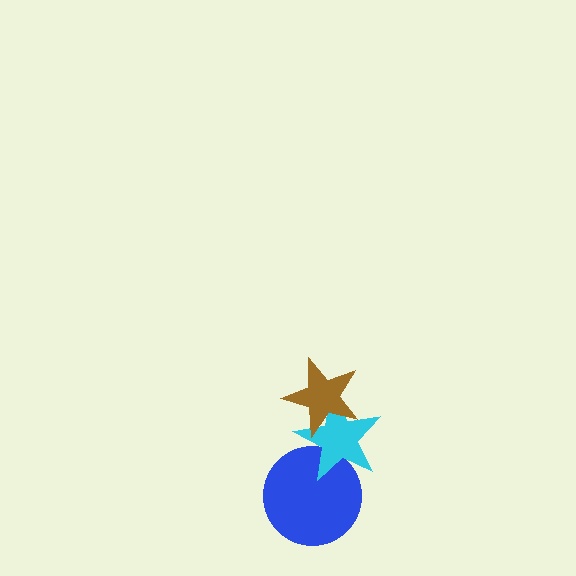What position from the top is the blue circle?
The blue circle is 3rd from the top.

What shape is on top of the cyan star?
The brown star is on top of the cyan star.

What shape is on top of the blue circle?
The cyan star is on top of the blue circle.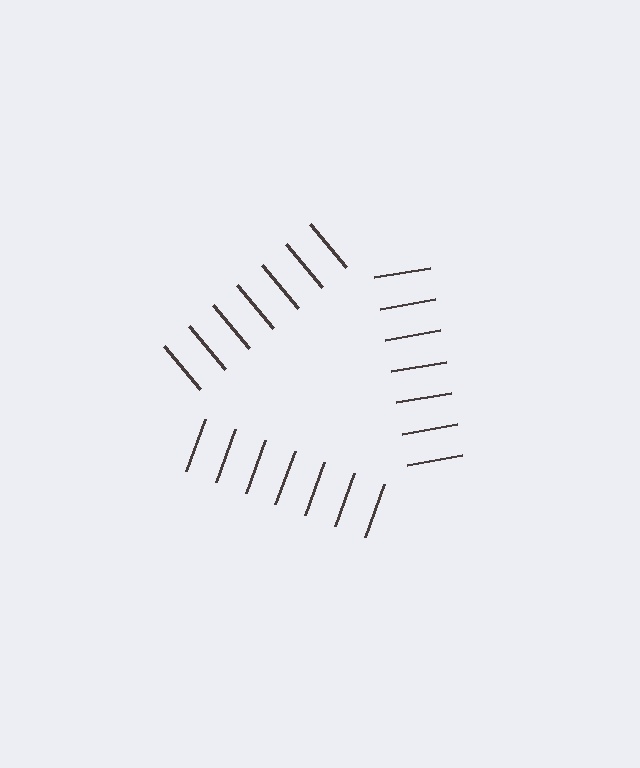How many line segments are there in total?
21 — 7 along each of the 3 edges.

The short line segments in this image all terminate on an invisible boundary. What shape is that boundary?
An illusory triangle — the line segments terminate on its edges but no continuous stroke is drawn.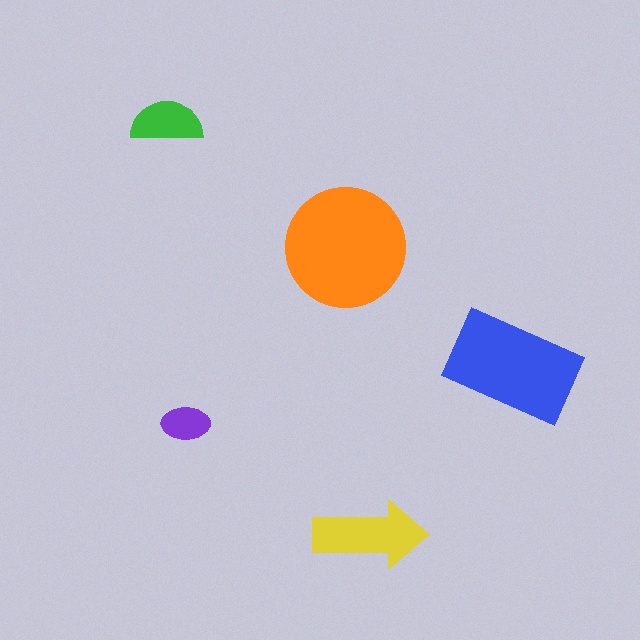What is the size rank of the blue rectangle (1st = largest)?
2nd.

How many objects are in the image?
There are 5 objects in the image.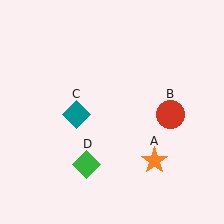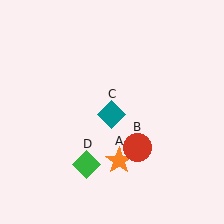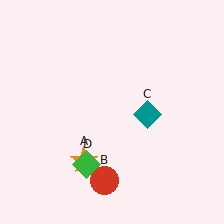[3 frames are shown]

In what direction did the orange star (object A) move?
The orange star (object A) moved left.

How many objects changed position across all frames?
3 objects changed position: orange star (object A), red circle (object B), teal diamond (object C).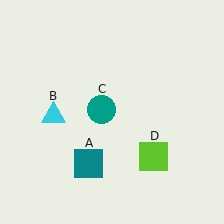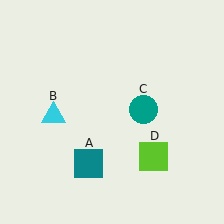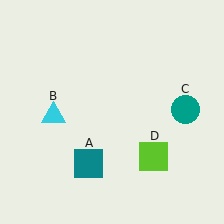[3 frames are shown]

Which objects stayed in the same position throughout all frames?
Teal square (object A) and cyan triangle (object B) and lime square (object D) remained stationary.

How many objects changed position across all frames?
1 object changed position: teal circle (object C).